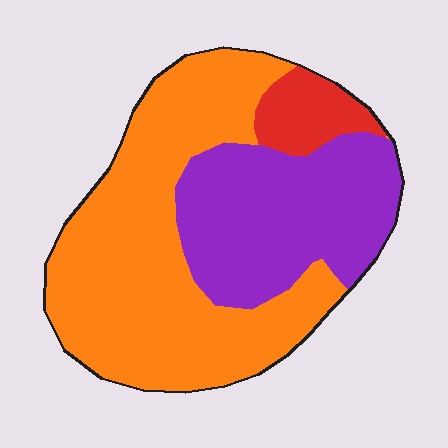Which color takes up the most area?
Orange, at roughly 55%.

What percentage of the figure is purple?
Purple covers around 35% of the figure.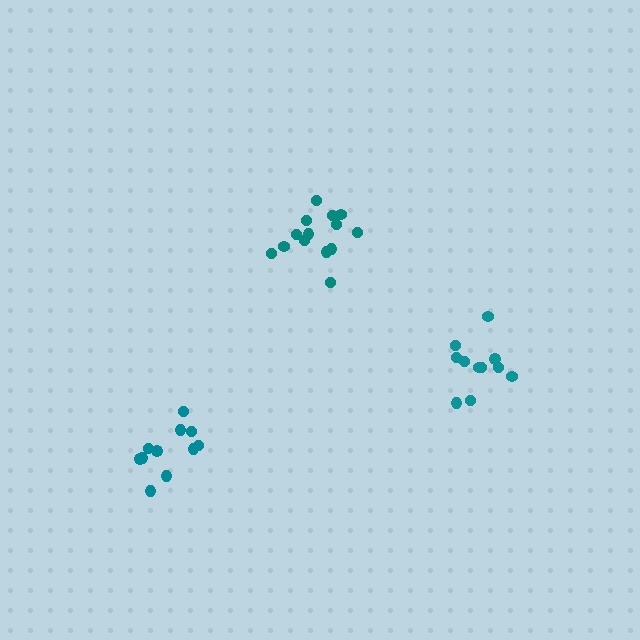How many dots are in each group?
Group 1: 11 dots, Group 2: 11 dots, Group 3: 14 dots (36 total).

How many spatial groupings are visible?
There are 3 spatial groupings.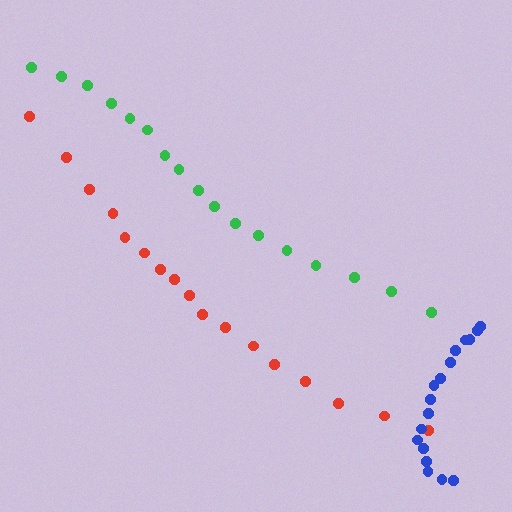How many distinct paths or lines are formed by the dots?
There are 3 distinct paths.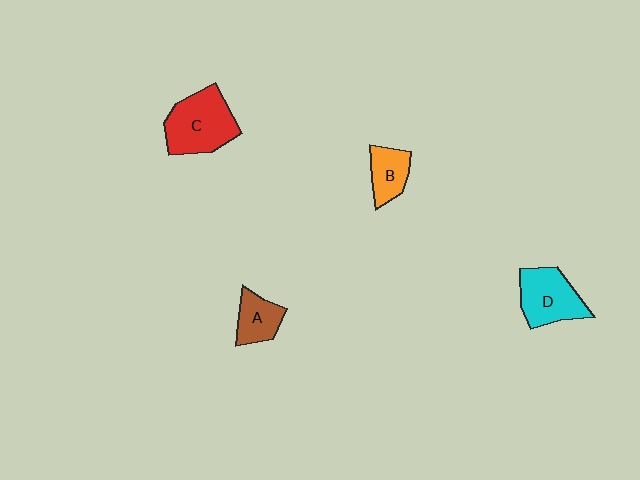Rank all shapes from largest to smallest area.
From largest to smallest: C (red), D (cyan), A (brown), B (orange).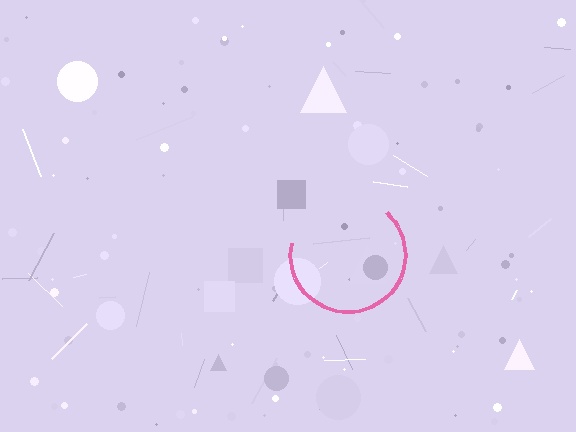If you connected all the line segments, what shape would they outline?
They would outline a circle.